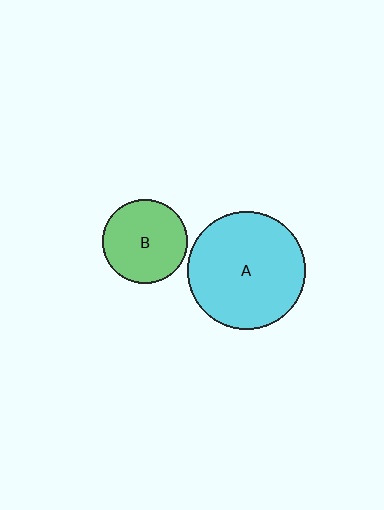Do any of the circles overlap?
No, none of the circles overlap.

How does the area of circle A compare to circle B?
Approximately 2.0 times.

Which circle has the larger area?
Circle A (cyan).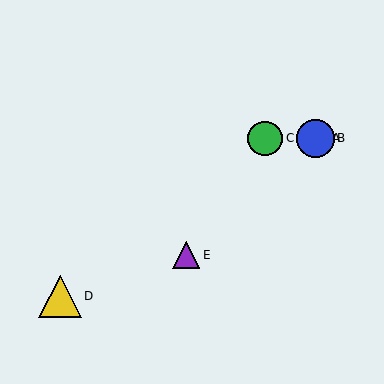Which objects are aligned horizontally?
Objects A, B, C are aligned horizontally.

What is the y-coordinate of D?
Object D is at y≈296.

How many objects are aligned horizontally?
3 objects (A, B, C) are aligned horizontally.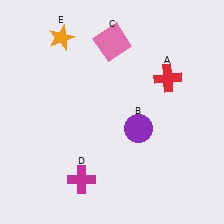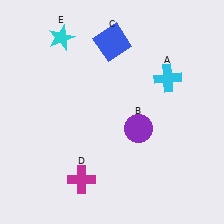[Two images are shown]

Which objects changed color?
A changed from red to cyan. C changed from pink to blue. E changed from orange to cyan.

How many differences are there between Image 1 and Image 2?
There are 3 differences between the two images.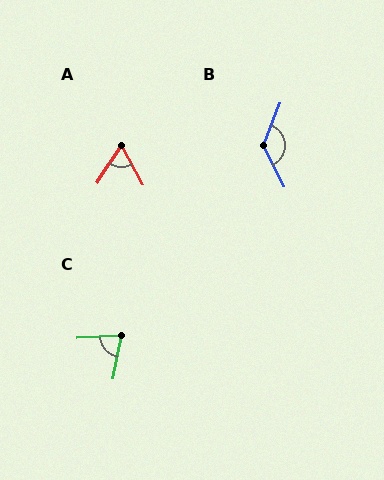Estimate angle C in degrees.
Approximately 76 degrees.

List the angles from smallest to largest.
A (62°), C (76°), B (132°).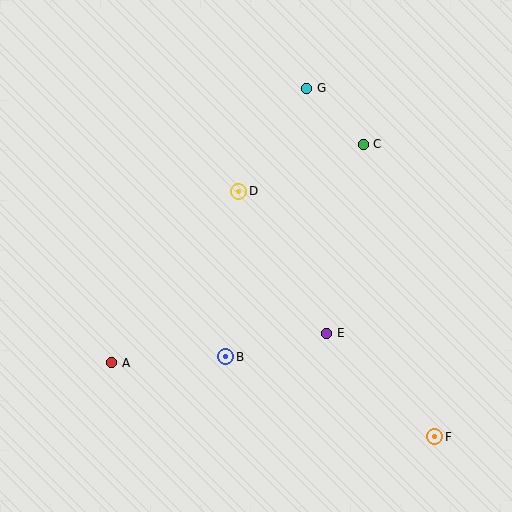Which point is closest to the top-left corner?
Point D is closest to the top-left corner.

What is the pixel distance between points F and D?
The distance between F and D is 314 pixels.